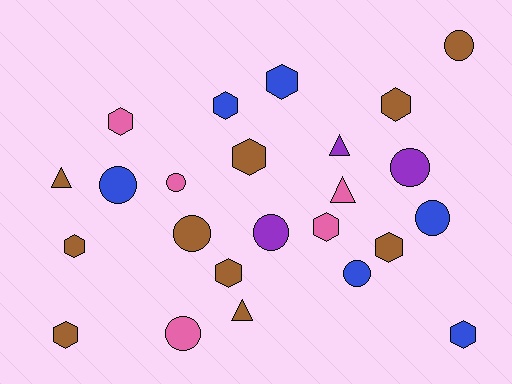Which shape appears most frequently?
Hexagon, with 11 objects.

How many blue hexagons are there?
There are 3 blue hexagons.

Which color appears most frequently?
Brown, with 10 objects.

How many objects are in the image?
There are 24 objects.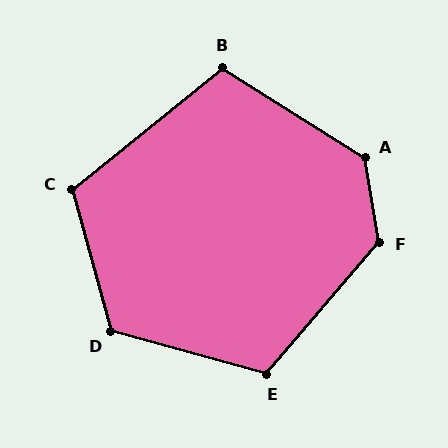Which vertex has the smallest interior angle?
B, at approximately 109 degrees.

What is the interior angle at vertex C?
Approximately 114 degrees (obtuse).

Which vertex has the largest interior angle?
A, at approximately 131 degrees.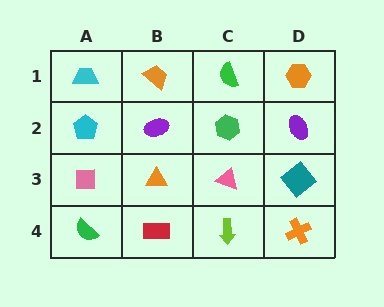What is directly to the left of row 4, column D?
A lime arrow.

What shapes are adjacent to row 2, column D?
An orange hexagon (row 1, column D), a teal diamond (row 3, column D), a green hexagon (row 2, column C).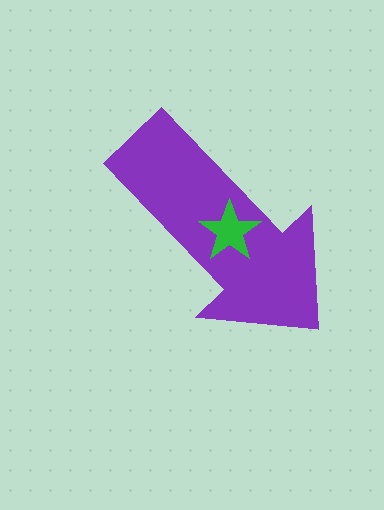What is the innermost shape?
The green star.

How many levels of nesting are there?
2.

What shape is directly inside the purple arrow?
The green star.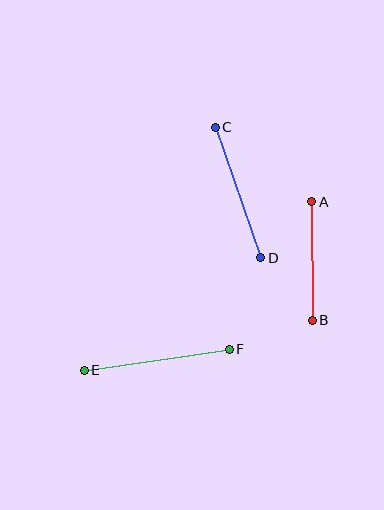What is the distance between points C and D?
The distance is approximately 138 pixels.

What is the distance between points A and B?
The distance is approximately 118 pixels.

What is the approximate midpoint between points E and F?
The midpoint is at approximately (157, 360) pixels.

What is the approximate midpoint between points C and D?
The midpoint is at approximately (238, 193) pixels.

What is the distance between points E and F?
The distance is approximately 147 pixels.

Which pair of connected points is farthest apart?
Points E and F are farthest apart.